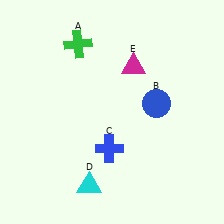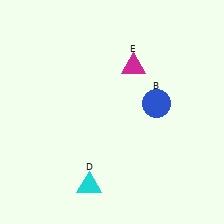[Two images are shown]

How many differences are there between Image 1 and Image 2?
There are 2 differences between the two images.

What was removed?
The green cross (A), the blue cross (C) were removed in Image 2.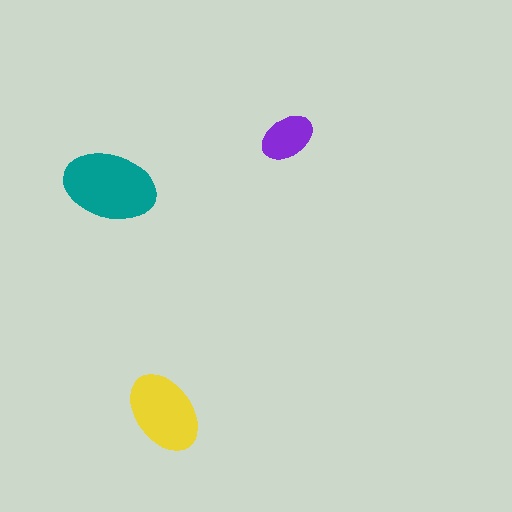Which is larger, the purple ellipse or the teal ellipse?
The teal one.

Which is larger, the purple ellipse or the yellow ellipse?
The yellow one.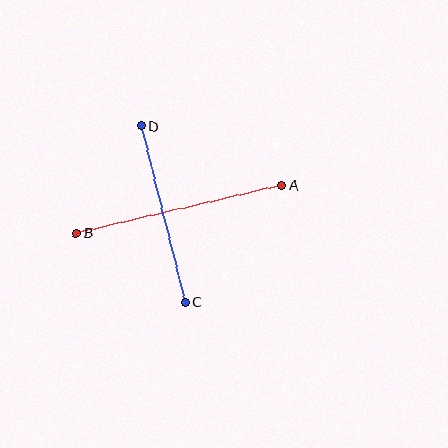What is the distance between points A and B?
The distance is approximately 211 pixels.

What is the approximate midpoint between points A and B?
The midpoint is at approximately (179, 209) pixels.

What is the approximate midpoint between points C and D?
The midpoint is at approximately (164, 214) pixels.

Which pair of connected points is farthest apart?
Points A and B are farthest apart.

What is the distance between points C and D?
The distance is approximately 182 pixels.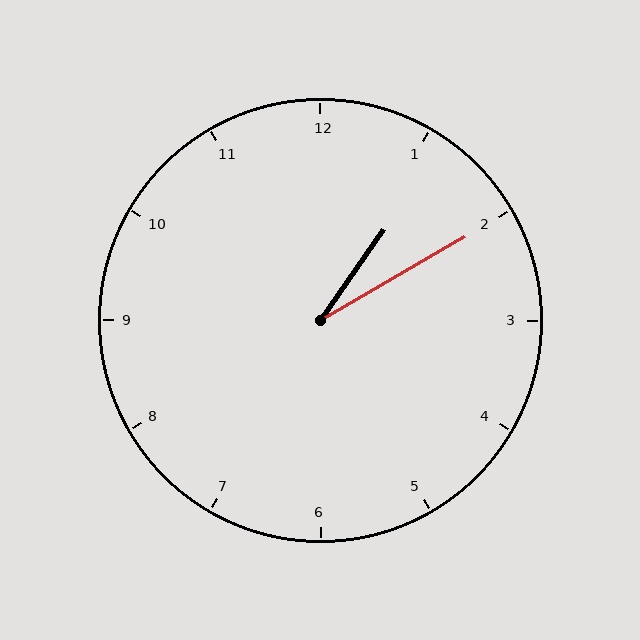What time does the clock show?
1:10.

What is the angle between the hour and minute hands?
Approximately 25 degrees.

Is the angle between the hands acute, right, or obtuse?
It is acute.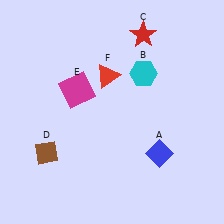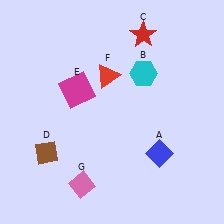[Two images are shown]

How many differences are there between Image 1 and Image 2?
There is 1 difference between the two images.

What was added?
A pink diamond (G) was added in Image 2.